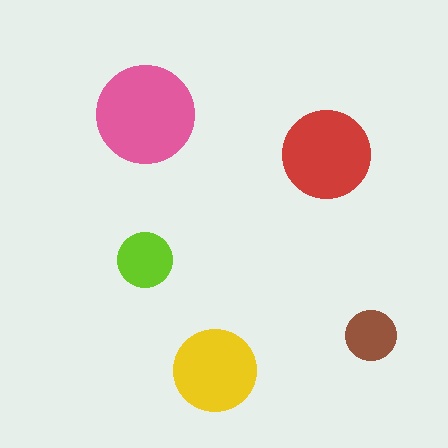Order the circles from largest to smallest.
the pink one, the red one, the yellow one, the lime one, the brown one.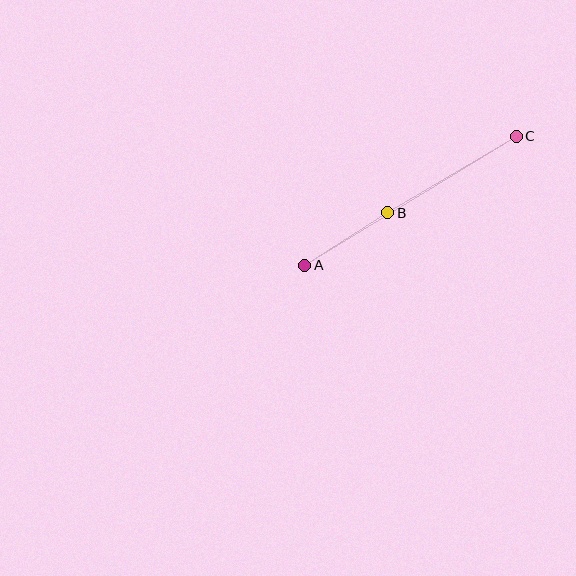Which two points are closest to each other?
Points A and B are closest to each other.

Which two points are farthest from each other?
Points A and C are farthest from each other.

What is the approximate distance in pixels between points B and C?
The distance between B and C is approximately 150 pixels.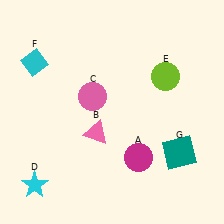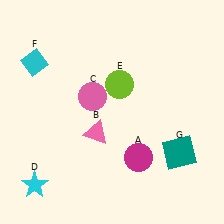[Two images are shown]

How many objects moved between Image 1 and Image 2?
1 object moved between the two images.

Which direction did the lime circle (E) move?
The lime circle (E) moved left.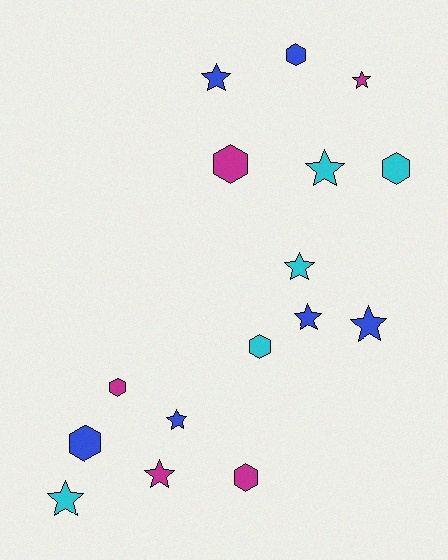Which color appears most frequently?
Blue, with 6 objects.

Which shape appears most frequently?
Star, with 9 objects.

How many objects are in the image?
There are 16 objects.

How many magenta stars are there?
There are 2 magenta stars.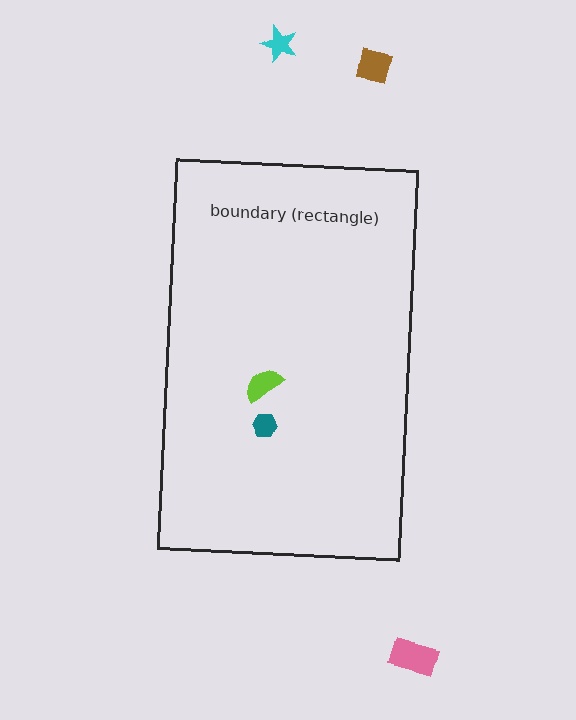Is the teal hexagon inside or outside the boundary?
Inside.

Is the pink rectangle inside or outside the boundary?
Outside.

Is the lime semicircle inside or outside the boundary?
Inside.